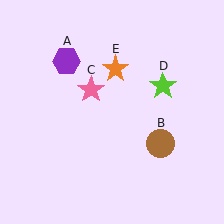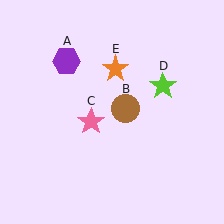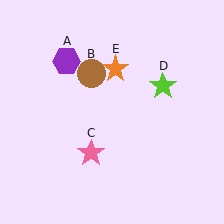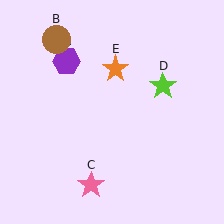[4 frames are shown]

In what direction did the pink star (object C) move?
The pink star (object C) moved down.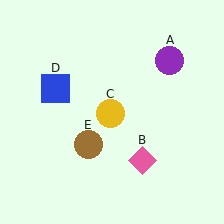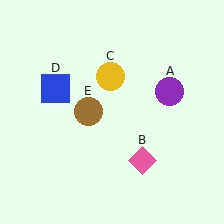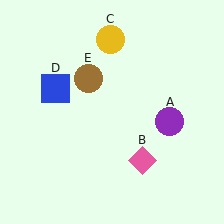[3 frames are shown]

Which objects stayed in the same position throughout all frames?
Pink diamond (object B) and blue square (object D) remained stationary.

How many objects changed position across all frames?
3 objects changed position: purple circle (object A), yellow circle (object C), brown circle (object E).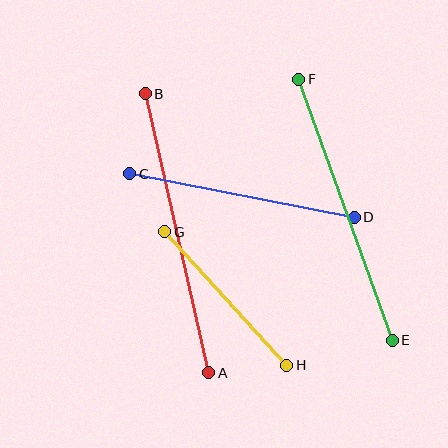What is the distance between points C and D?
The distance is approximately 229 pixels.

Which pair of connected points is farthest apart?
Points A and B are farthest apart.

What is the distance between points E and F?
The distance is approximately 277 pixels.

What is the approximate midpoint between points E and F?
The midpoint is at approximately (345, 210) pixels.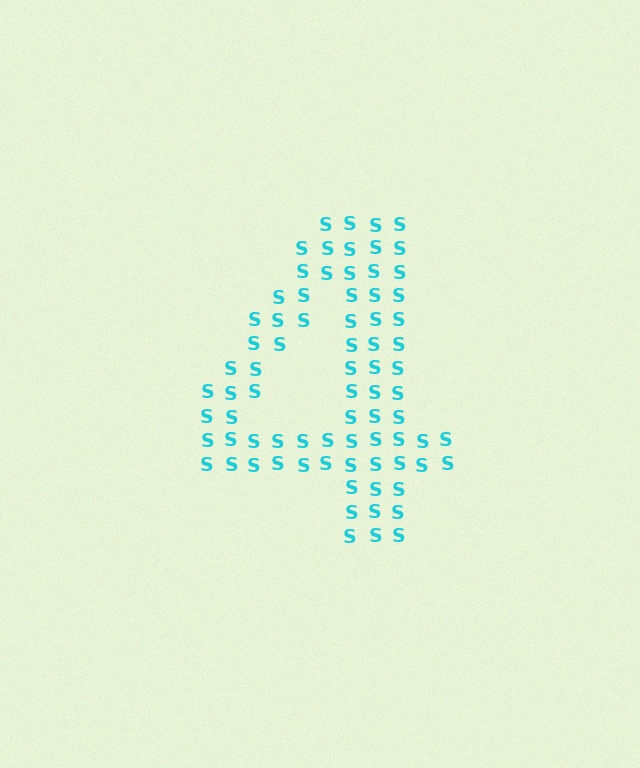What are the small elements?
The small elements are letter S's.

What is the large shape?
The large shape is the digit 4.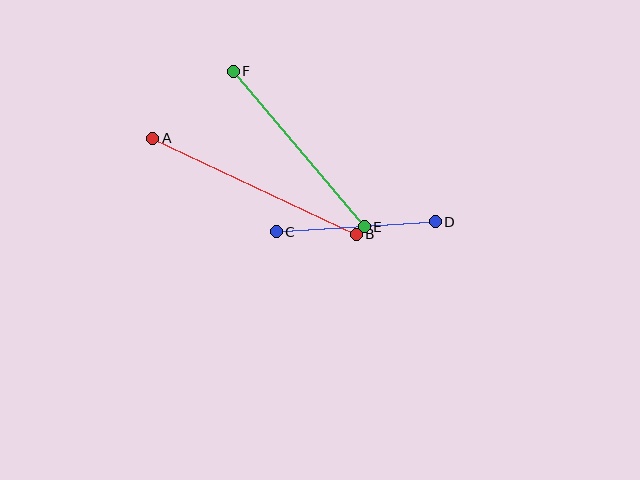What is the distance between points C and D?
The distance is approximately 159 pixels.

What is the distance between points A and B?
The distance is approximately 225 pixels.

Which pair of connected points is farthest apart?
Points A and B are farthest apart.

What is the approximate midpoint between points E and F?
The midpoint is at approximately (299, 149) pixels.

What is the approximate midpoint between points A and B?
The midpoint is at approximately (254, 186) pixels.